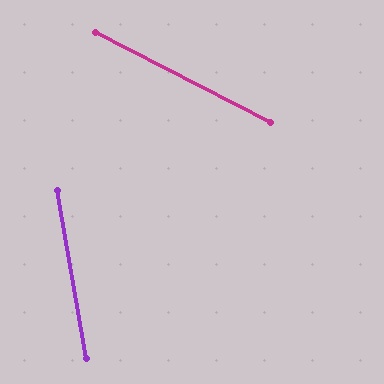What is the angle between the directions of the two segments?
Approximately 53 degrees.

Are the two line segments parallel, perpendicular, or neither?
Neither parallel nor perpendicular — they differ by about 53°.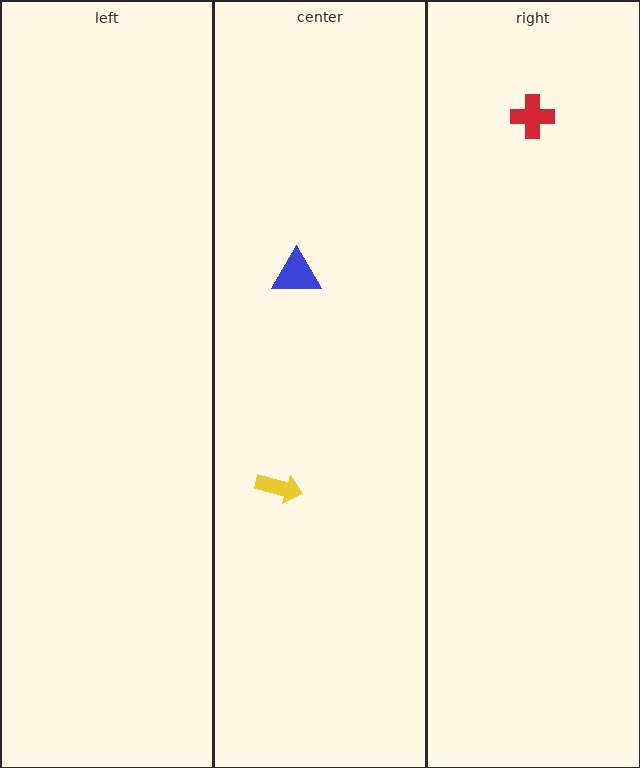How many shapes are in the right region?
1.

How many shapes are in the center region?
2.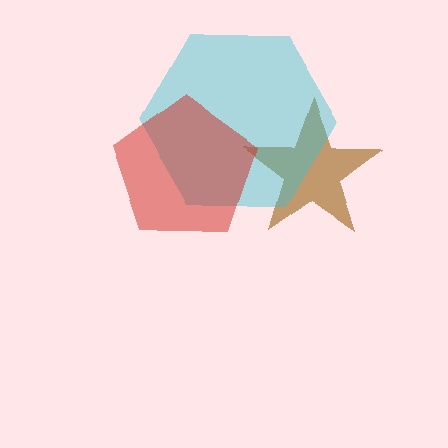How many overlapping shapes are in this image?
There are 3 overlapping shapes in the image.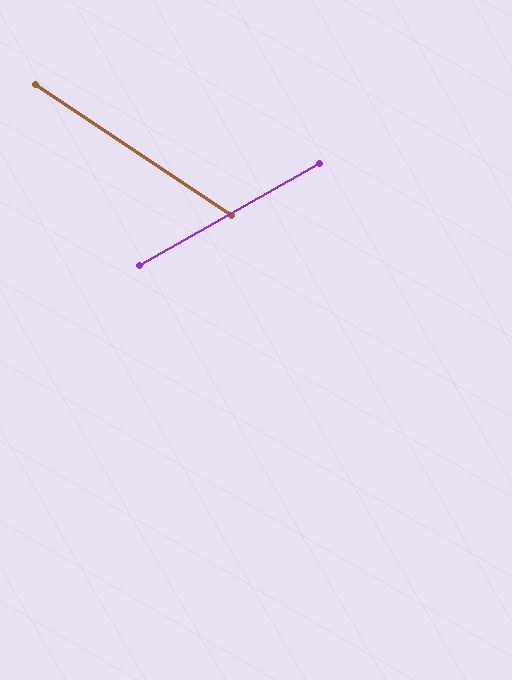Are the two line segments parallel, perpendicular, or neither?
Neither parallel nor perpendicular — they differ by about 63°.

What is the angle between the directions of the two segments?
Approximately 63 degrees.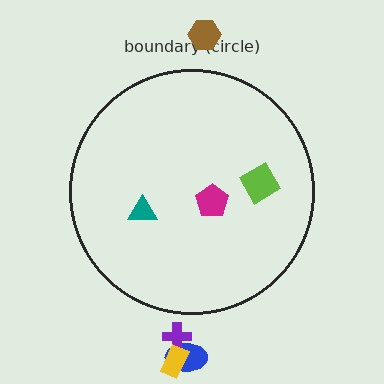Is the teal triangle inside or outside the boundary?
Inside.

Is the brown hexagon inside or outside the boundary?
Outside.